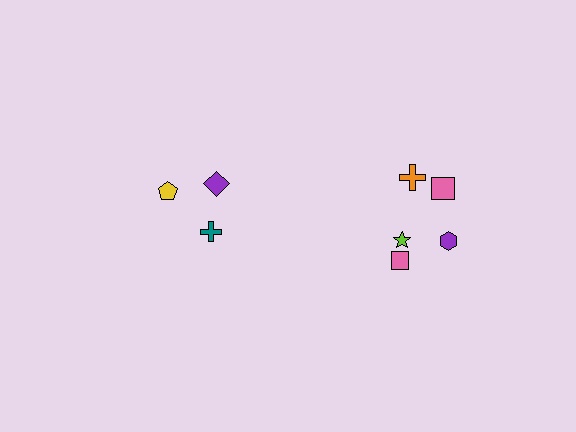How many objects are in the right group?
There are 5 objects.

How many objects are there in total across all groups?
There are 8 objects.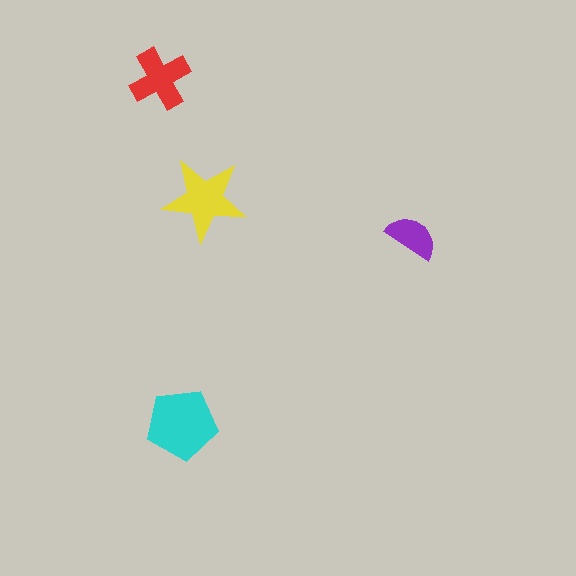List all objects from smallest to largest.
The purple semicircle, the red cross, the yellow star, the cyan pentagon.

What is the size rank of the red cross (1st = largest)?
3rd.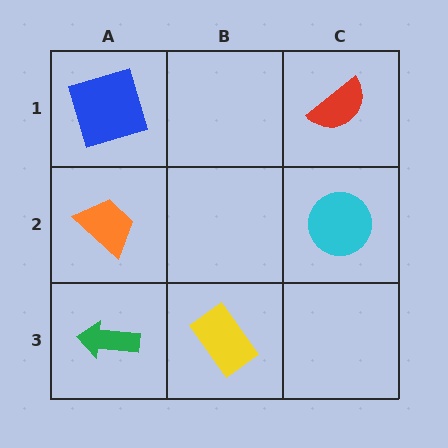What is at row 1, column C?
A red semicircle.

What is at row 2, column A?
An orange trapezoid.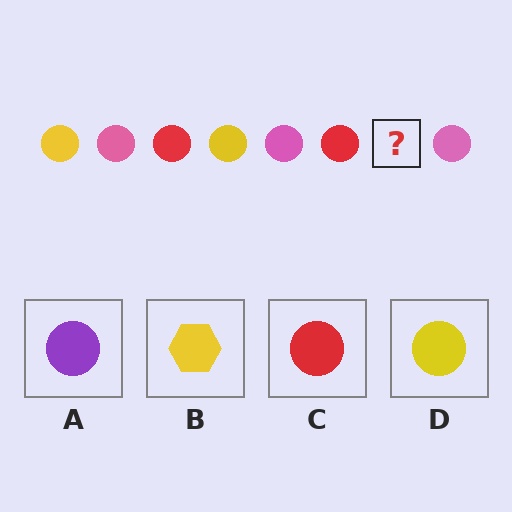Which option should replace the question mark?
Option D.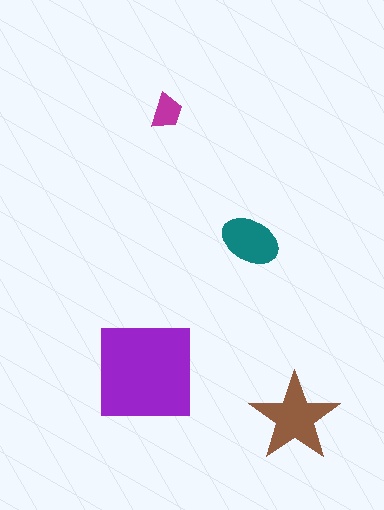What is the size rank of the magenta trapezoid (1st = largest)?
4th.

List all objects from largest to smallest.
The purple square, the brown star, the teal ellipse, the magenta trapezoid.